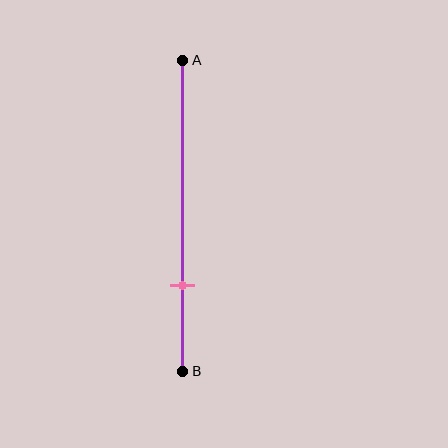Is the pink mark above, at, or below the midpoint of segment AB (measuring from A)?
The pink mark is below the midpoint of segment AB.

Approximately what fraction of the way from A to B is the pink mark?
The pink mark is approximately 75% of the way from A to B.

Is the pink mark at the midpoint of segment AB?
No, the mark is at about 75% from A, not at the 50% midpoint.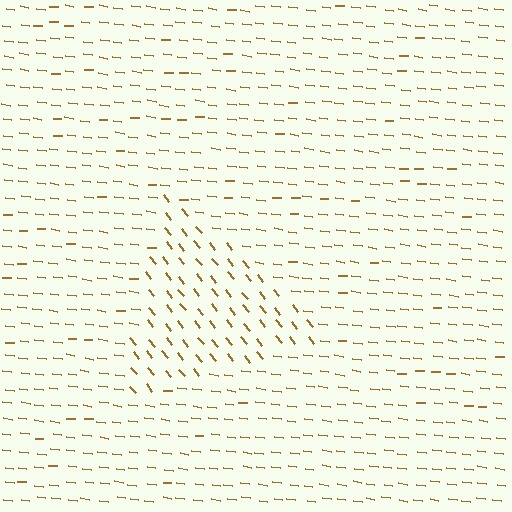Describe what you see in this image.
The image is filled with small brown line segments. A triangle region in the image has lines oriented differently from the surrounding lines, creating a visible texture boundary.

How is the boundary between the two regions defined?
The boundary is defined purely by a change in line orientation (approximately 45 degrees difference). All lines are the same color and thickness.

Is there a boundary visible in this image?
Yes, there is a texture boundary formed by a change in line orientation.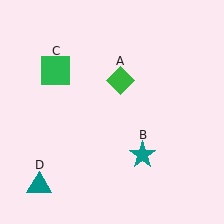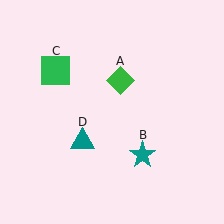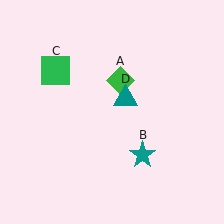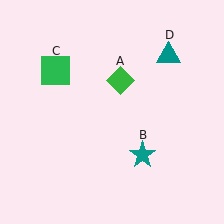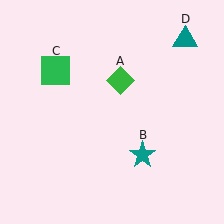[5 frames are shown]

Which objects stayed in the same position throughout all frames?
Green diamond (object A) and teal star (object B) and green square (object C) remained stationary.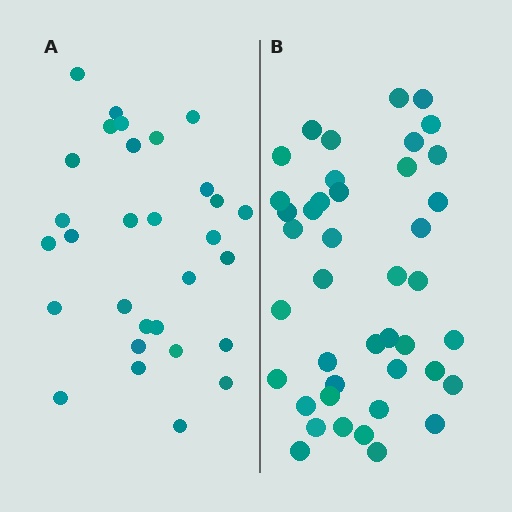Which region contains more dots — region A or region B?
Region B (the right region) has more dots.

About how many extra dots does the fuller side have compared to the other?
Region B has roughly 12 or so more dots than region A.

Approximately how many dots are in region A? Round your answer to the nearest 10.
About 30 dots.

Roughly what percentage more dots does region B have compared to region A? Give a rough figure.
About 40% more.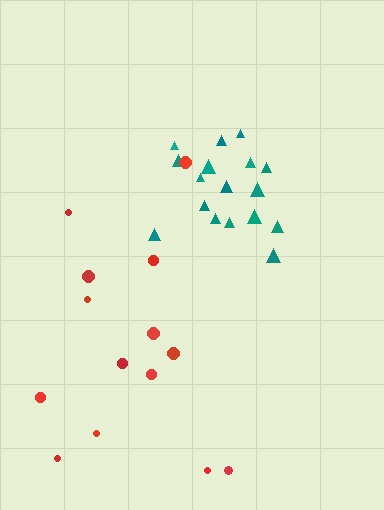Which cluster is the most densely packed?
Teal.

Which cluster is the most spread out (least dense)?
Red.